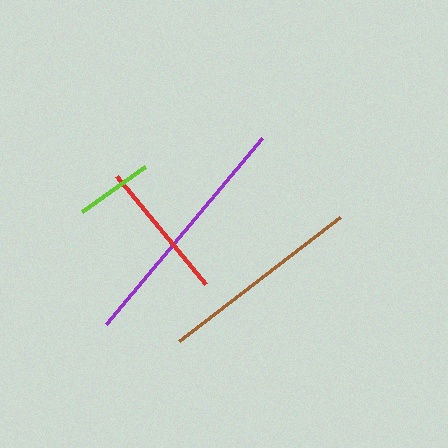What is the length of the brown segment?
The brown segment is approximately 204 pixels long.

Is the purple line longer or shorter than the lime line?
The purple line is longer than the lime line.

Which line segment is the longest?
The purple line is the longest at approximately 243 pixels.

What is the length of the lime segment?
The lime segment is approximately 77 pixels long.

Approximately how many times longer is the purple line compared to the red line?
The purple line is approximately 1.7 times the length of the red line.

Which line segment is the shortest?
The lime line is the shortest at approximately 77 pixels.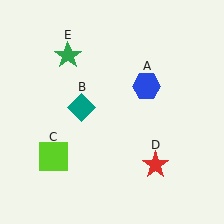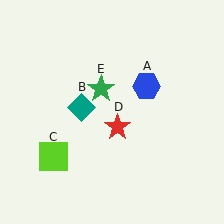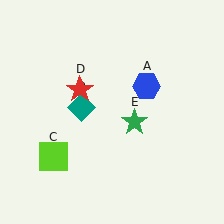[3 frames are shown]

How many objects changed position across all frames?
2 objects changed position: red star (object D), green star (object E).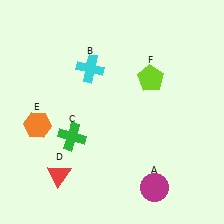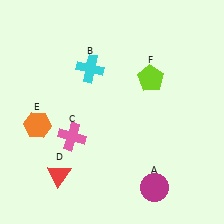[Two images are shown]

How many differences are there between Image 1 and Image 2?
There is 1 difference between the two images.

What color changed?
The cross (C) changed from green in Image 1 to pink in Image 2.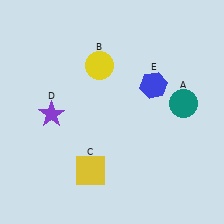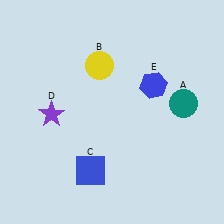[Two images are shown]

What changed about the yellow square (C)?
In Image 1, C is yellow. In Image 2, it changed to blue.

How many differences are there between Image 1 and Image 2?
There is 1 difference between the two images.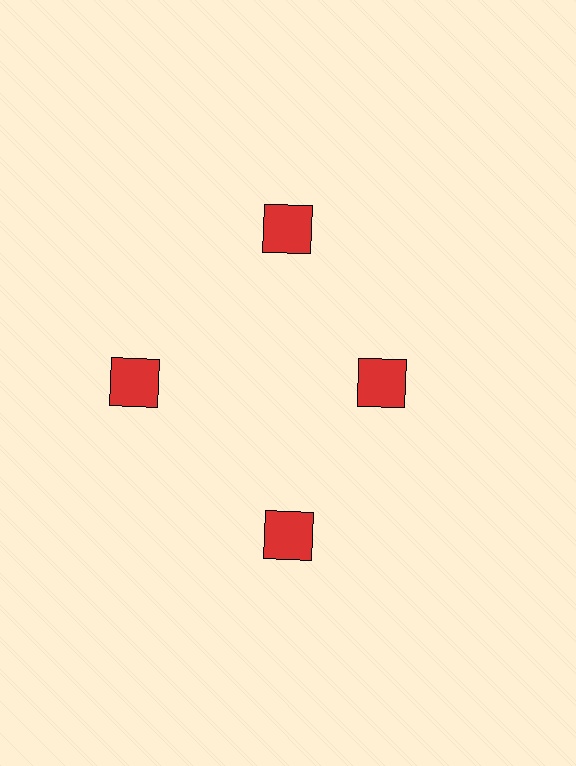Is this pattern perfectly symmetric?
No. The 4 red squares are arranged in a ring, but one element near the 3 o'clock position is pulled inward toward the center, breaking the 4-fold rotational symmetry.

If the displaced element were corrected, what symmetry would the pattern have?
It would have 4-fold rotational symmetry — the pattern would map onto itself every 90 degrees.